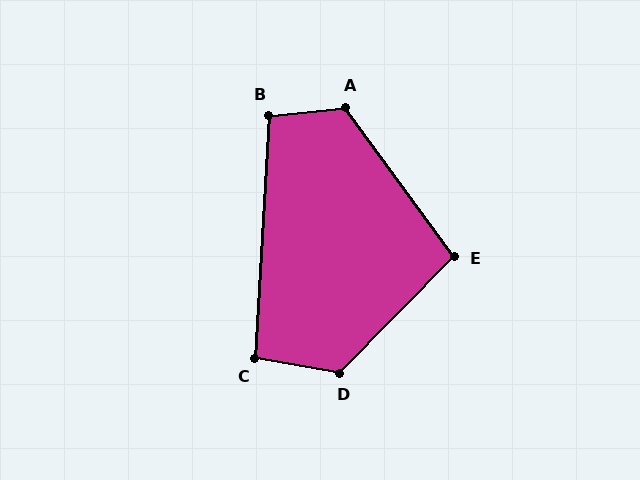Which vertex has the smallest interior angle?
C, at approximately 97 degrees.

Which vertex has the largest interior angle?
D, at approximately 124 degrees.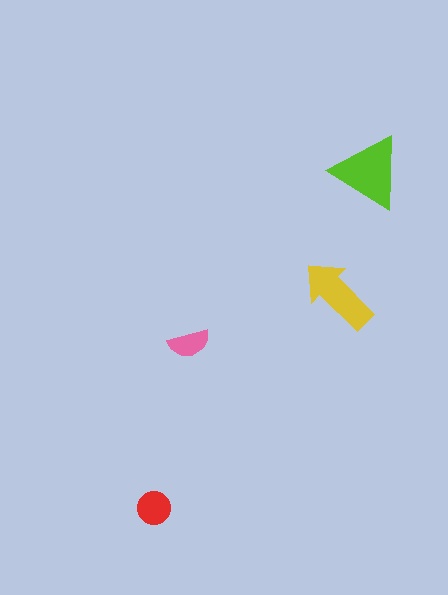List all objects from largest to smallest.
The lime triangle, the yellow arrow, the red circle, the pink semicircle.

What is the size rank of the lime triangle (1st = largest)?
1st.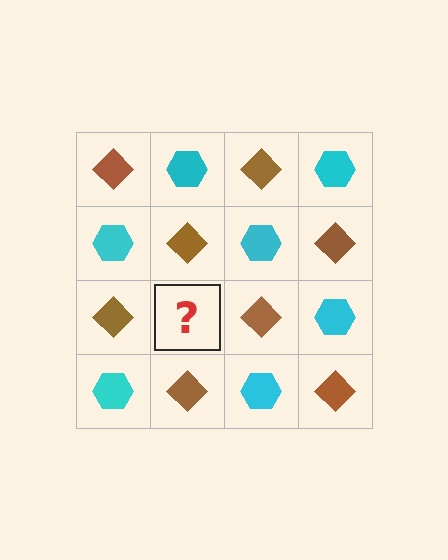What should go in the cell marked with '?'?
The missing cell should contain a cyan hexagon.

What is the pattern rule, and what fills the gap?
The rule is that it alternates brown diamond and cyan hexagon in a checkerboard pattern. The gap should be filled with a cyan hexagon.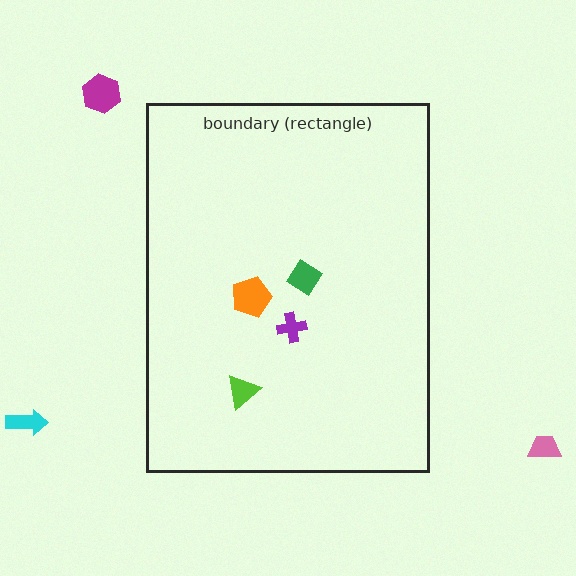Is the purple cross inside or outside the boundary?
Inside.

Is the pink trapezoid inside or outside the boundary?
Outside.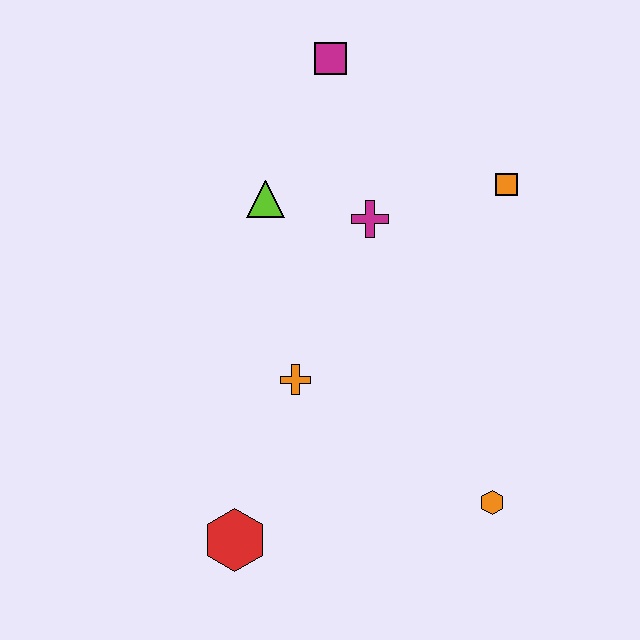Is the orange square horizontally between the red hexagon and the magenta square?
No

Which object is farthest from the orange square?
The red hexagon is farthest from the orange square.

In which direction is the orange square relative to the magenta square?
The orange square is to the right of the magenta square.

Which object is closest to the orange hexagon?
The orange cross is closest to the orange hexagon.